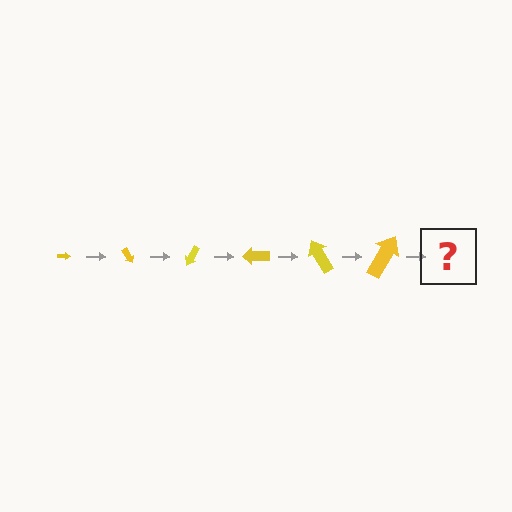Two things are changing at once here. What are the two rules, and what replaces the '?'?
The two rules are that the arrow grows larger each step and it rotates 60 degrees each step. The '?' should be an arrow, larger than the previous one and rotated 360 degrees from the start.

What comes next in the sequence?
The next element should be an arrow, larger than the previous one and rotated 360 degrees from the start.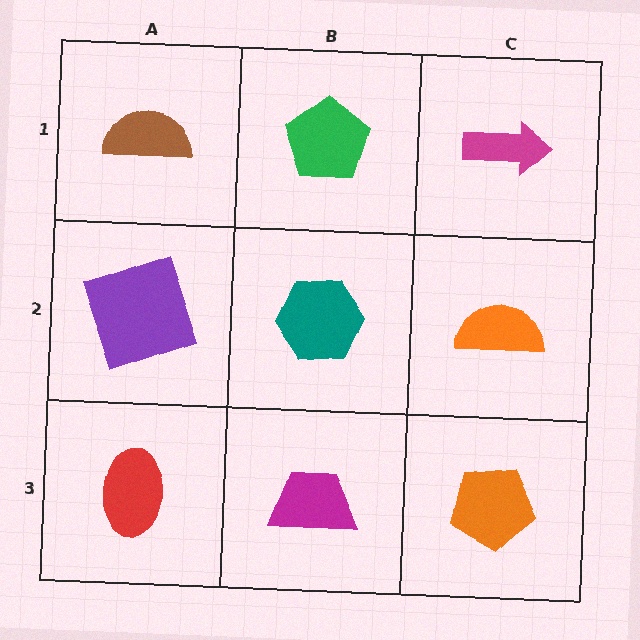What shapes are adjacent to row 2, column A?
A brown semicircle (row 1, column A), a red ellipse (row 3, column A), a teal hexagon (row 2, column B).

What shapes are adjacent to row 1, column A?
A purple square (row 2, column A), a green pentagon (row 1, column B).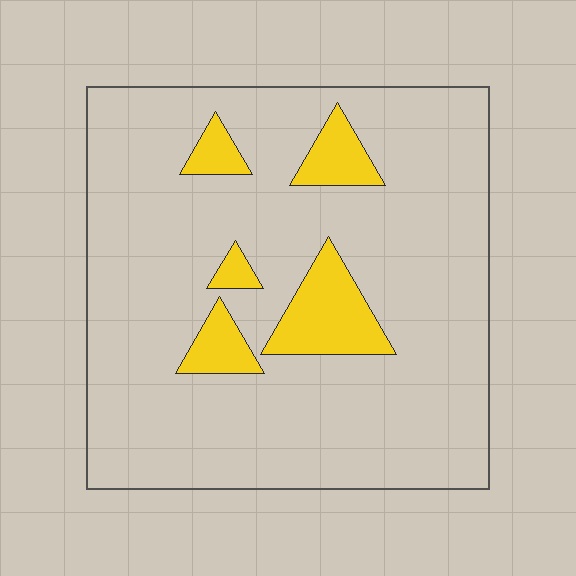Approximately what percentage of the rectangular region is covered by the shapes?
Approximately 10%.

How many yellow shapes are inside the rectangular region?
5.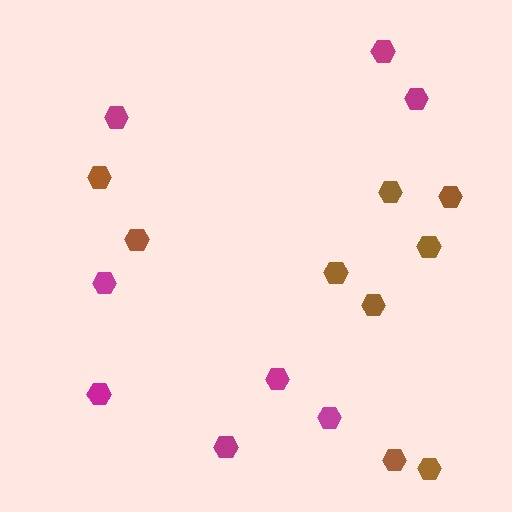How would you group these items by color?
There are 2 groups: one group of magenta hexagons (8) and one group of brown hexagons (9).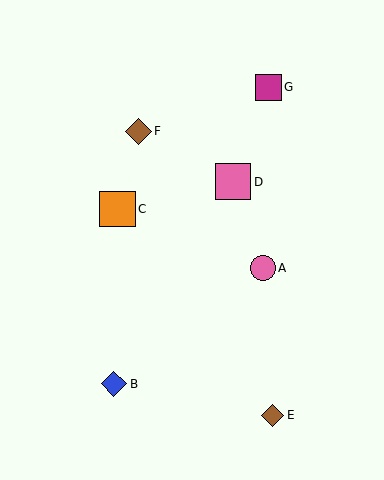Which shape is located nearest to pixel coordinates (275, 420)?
The brown diamond (labeled E) at (273, 415) is nearest to that location.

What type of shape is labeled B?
Shape B is a blue diamond.